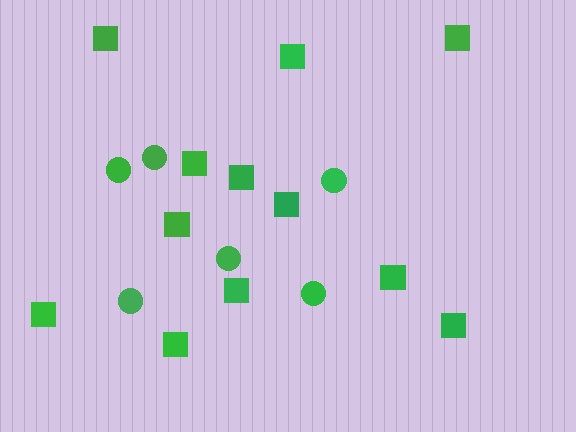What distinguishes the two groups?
There are 2 groups: one group of squares (12) and one group of circles (6).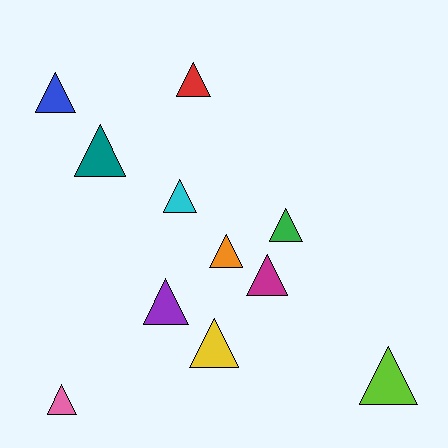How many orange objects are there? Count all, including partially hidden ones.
There is 1 orange object.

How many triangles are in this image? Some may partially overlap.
There are 11 triangles.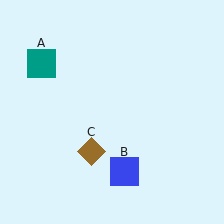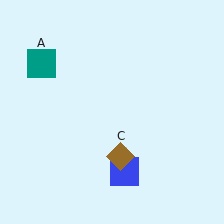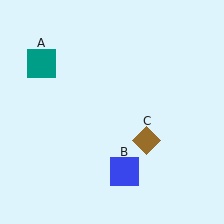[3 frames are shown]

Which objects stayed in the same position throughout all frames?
Teal square (object A) and blue square (object B) remained stationary.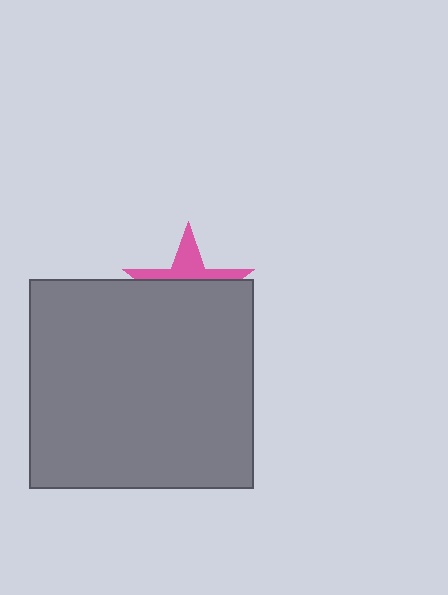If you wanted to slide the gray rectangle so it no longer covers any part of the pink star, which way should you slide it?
Slide it down — that is the most direct way to separate the two shapes.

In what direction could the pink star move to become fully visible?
The pink star could move up. That would shift it out from behind the gray rectangle entirely.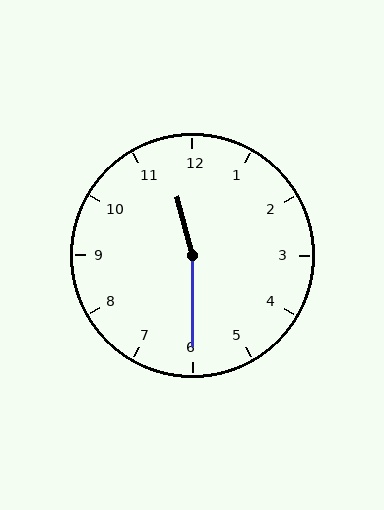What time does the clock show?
11:30.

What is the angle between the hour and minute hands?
Approximately 165 degrees.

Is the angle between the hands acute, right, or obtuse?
It is obtuse.